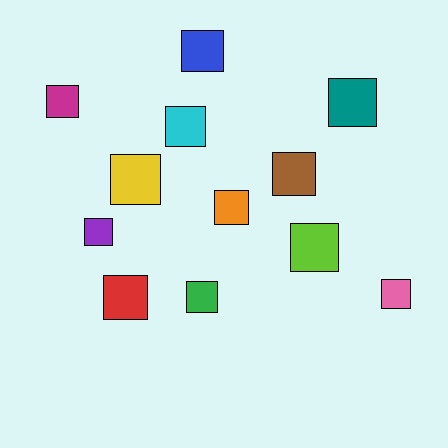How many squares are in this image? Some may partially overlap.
There are 12 squares.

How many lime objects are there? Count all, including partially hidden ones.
There is 1 lime object.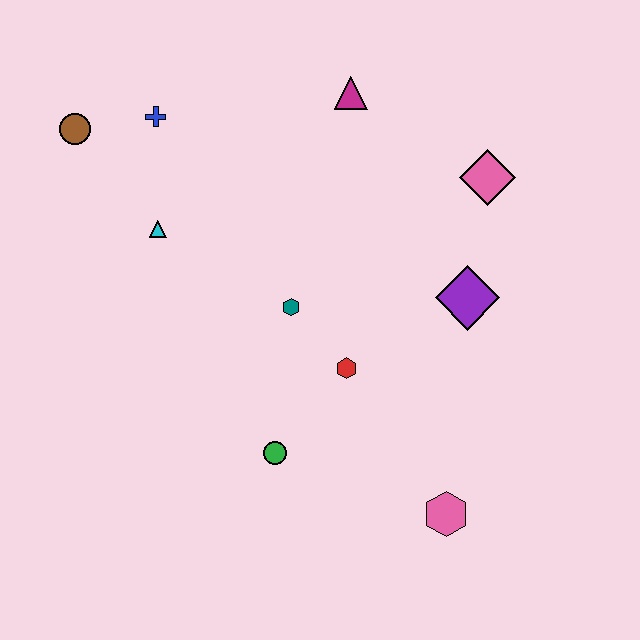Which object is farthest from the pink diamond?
The brown circle is farthest from the pink diamond.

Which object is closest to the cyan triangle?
The blue cross is closest to the cyan triangle.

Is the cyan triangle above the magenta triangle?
No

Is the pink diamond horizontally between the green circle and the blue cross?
No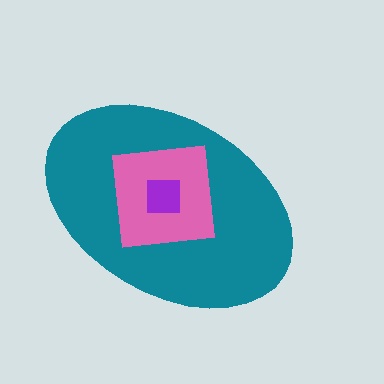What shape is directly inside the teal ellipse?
The pink square.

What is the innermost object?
The purple square.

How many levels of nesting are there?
3.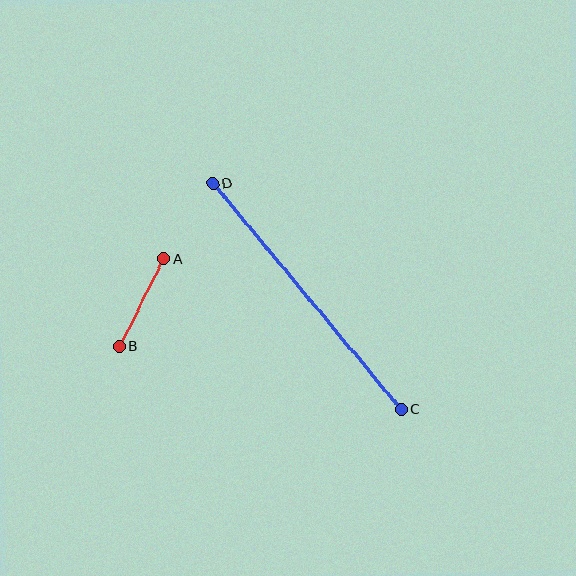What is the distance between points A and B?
The distance is approximately 98 pixels.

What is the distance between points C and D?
The distance is approximately 294 pixels.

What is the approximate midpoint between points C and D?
The midpoint is at approximately (307, 297) pixels.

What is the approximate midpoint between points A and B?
The midpoint is at approximately (142, 302) pixels.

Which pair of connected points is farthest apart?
Points C and D are farthest apart.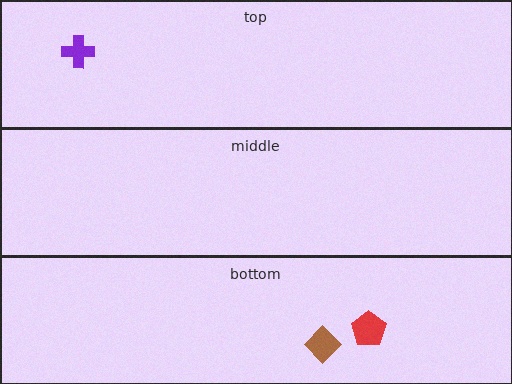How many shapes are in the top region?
1.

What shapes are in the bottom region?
The red pentagon, the brown diamond.